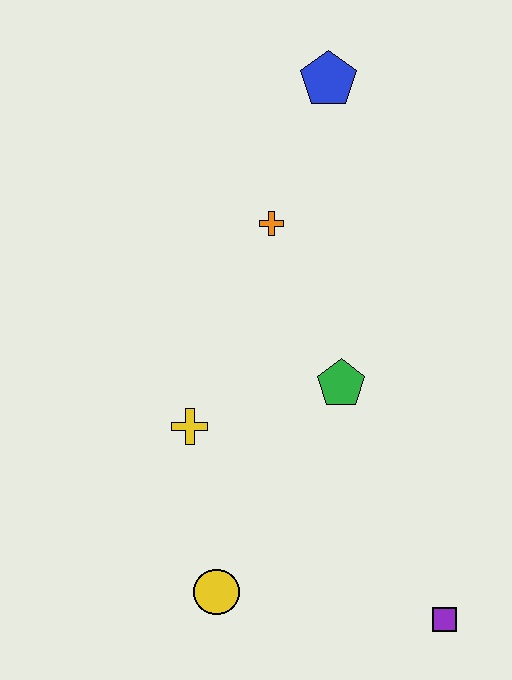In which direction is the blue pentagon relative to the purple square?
The blue pentagon is above the purple square.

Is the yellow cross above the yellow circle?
Yes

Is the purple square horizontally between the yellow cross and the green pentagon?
No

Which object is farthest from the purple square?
The blue pentagon is farthest from the purple square.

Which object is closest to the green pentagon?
The yellow cross is closest to the green pentagon.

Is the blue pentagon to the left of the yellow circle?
No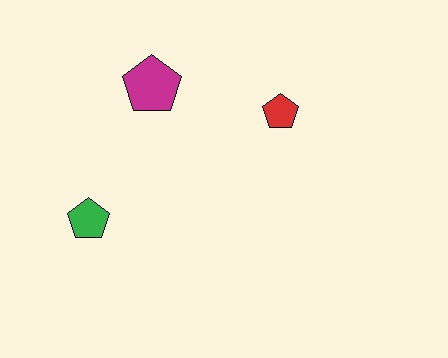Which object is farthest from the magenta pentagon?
The green pentagon is farthest from the magenta pentagon.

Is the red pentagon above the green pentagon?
Yes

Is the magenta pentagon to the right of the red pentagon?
No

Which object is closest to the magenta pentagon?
The red pentagon is closest to the magenta pentagon.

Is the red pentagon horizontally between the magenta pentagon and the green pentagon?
No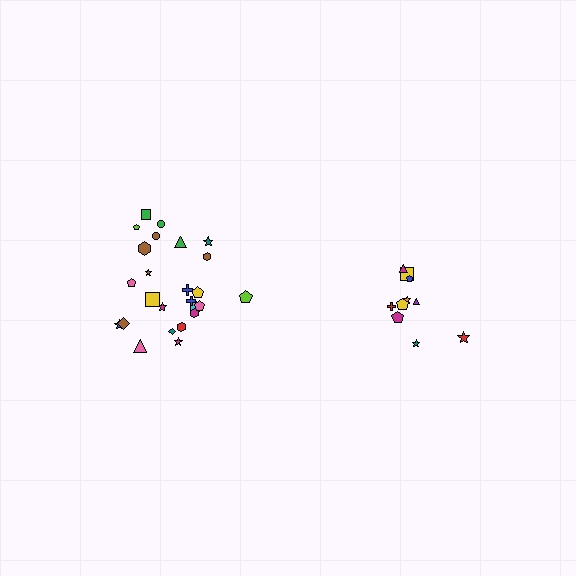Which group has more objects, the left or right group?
The left group.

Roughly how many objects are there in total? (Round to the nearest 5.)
Roughly 35 objects in total.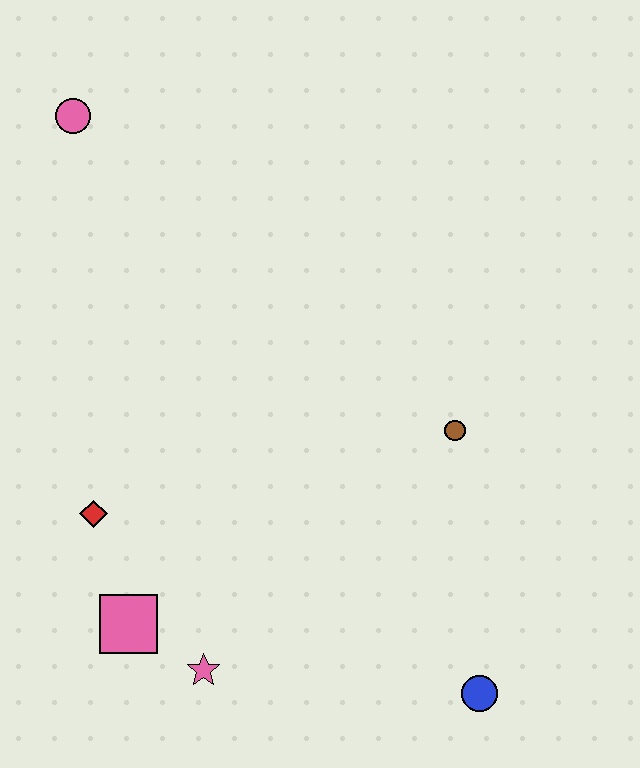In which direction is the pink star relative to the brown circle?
The pink star is to the left of the brown circle.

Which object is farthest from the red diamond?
The blue circle is farthest from the red diamond.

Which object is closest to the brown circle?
The blue circle is closest to the brown circle.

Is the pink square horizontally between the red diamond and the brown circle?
Yes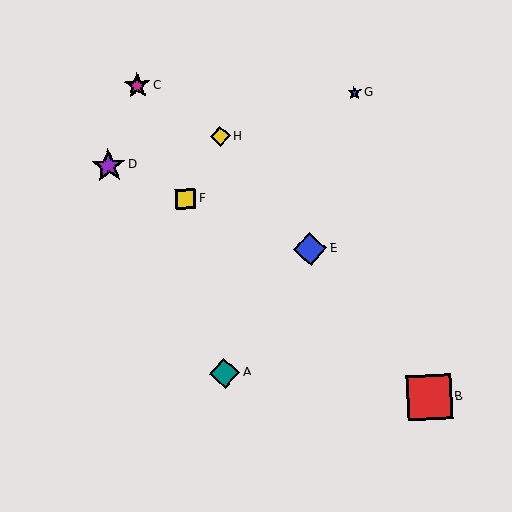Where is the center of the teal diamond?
The center of the teal diamond is at (225, 373).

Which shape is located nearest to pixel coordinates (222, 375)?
The teal diamond (labeled A) at (225, 373) is nearest to that location.